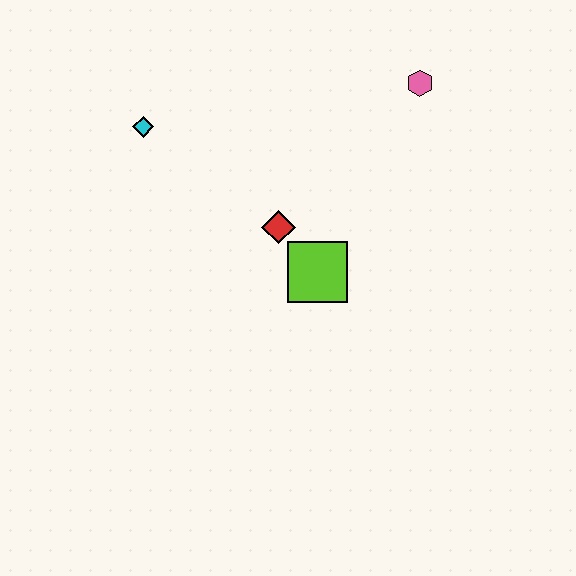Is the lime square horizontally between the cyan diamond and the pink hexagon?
Yes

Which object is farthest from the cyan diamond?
The pink hexagon is farthest from the cyan diamond.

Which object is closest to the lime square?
The red diamond is closest to the lime square.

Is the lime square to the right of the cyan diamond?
Yes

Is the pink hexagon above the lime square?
Yes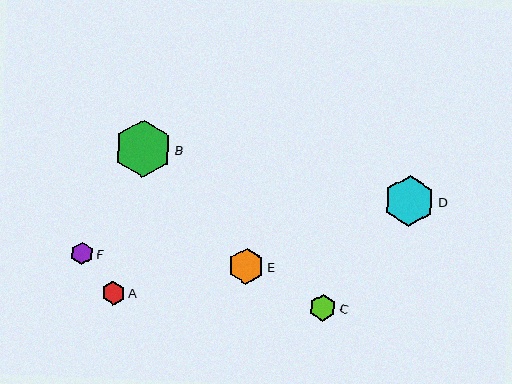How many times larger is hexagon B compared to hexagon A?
Hexagon B is approximately 2.5 times the size of hexagon A.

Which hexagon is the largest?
Hexagon B is the largest with a size of approximately 58 pixels.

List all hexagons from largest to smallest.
From largest to smallest: B, D, E, C, A, F.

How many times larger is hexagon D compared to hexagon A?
Hexagon D is approximately 2.2 times the size of hexagon A.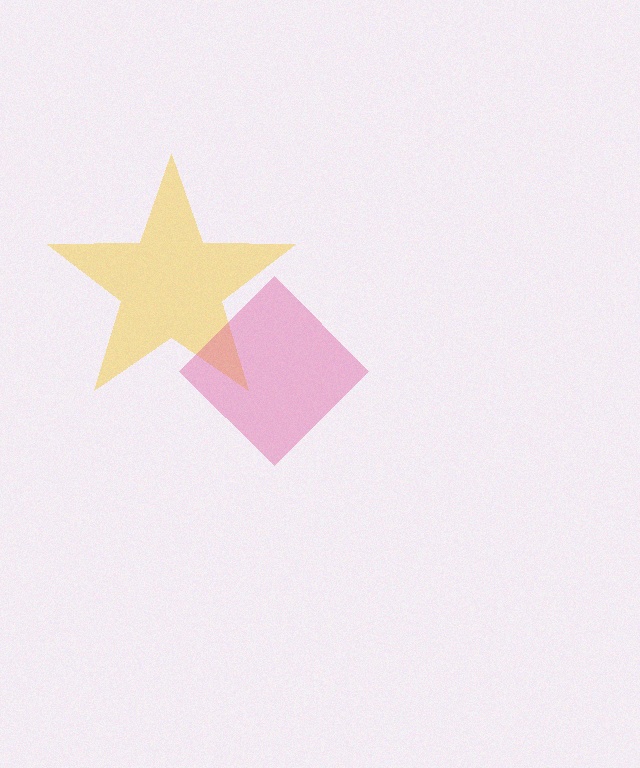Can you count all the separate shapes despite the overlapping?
Yes, there are 2 separate shapes.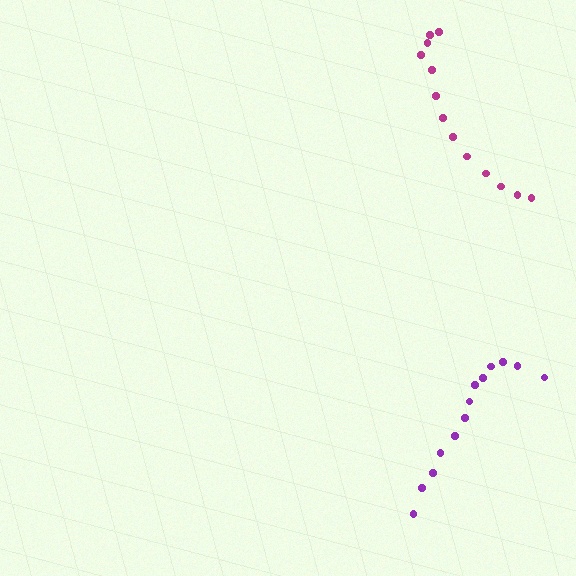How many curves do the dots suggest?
There are 2 distinct paths.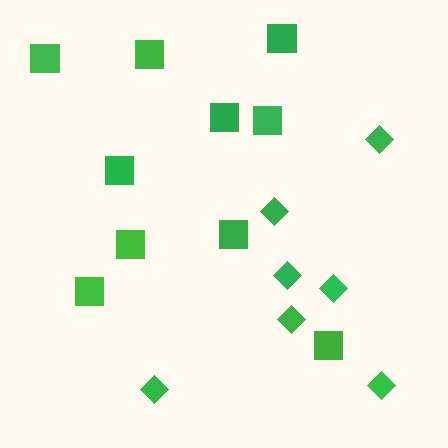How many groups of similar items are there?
There are 2 groups: one group of squares (10) and one group of diamonds (7).